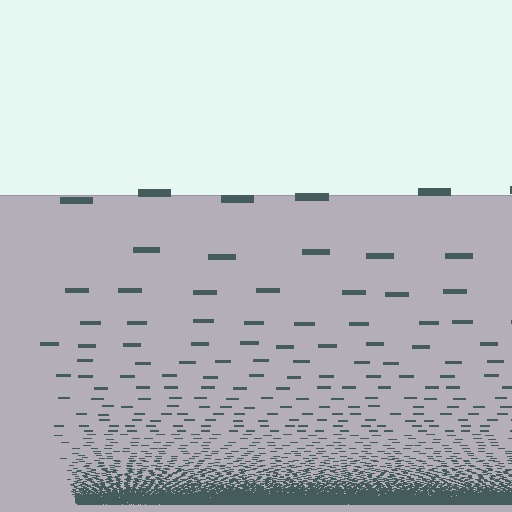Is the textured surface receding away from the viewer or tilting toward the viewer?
The surface appears to tilt toward the viewer. Texture elements get larger and sparser toward the top.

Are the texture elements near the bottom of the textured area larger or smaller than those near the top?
Smaller. The gradient is inverted — elements near the bottom are smaller and denser.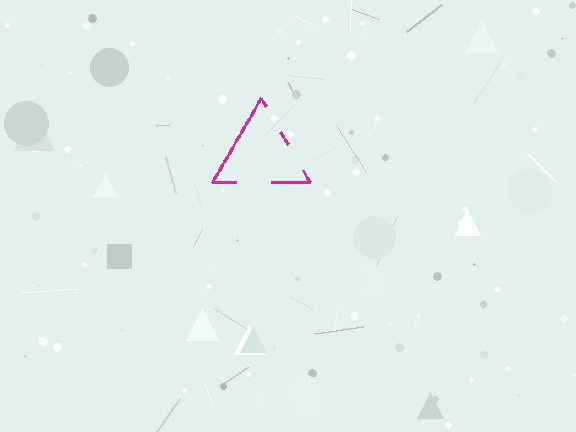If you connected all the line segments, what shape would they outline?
They would outline a triangle.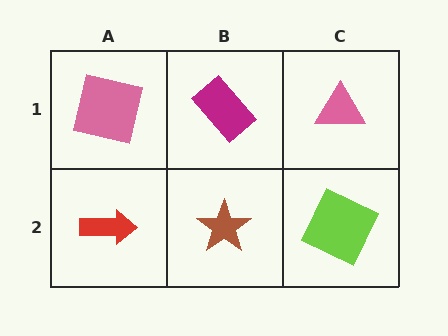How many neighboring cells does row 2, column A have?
2.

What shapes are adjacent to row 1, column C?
A lime square (row 2, column C), a magenta rectangle (row 1, column B).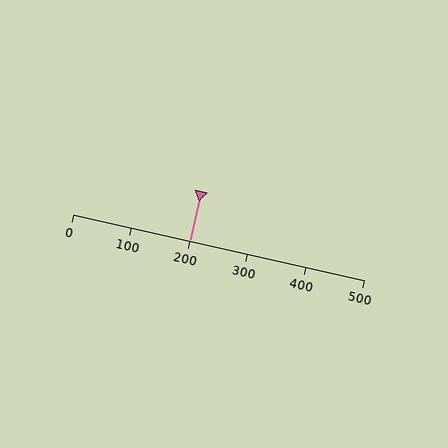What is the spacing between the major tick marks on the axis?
The major ticks are spaced 100 apart.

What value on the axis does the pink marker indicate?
The marker indicates approximately 200.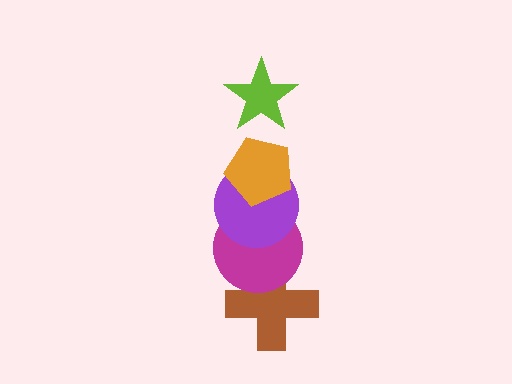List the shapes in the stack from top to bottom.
From top to bottom: the lime star, the orange pentagon, the purple circle, the magenta circle, the brown cross.